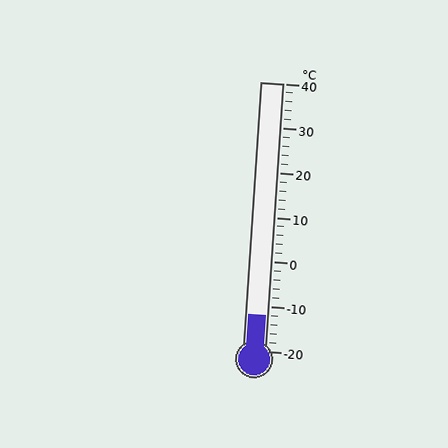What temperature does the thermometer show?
The thermometer shows approximately -12°C.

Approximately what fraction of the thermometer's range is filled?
The thermometer is filled to approximately 15% of its range.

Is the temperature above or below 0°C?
The temperature is below 0°C.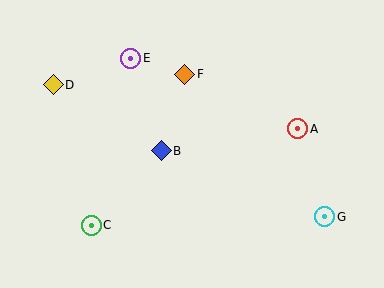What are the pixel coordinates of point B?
Point B is at (161, 151).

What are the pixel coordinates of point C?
Point C is at (91, 225).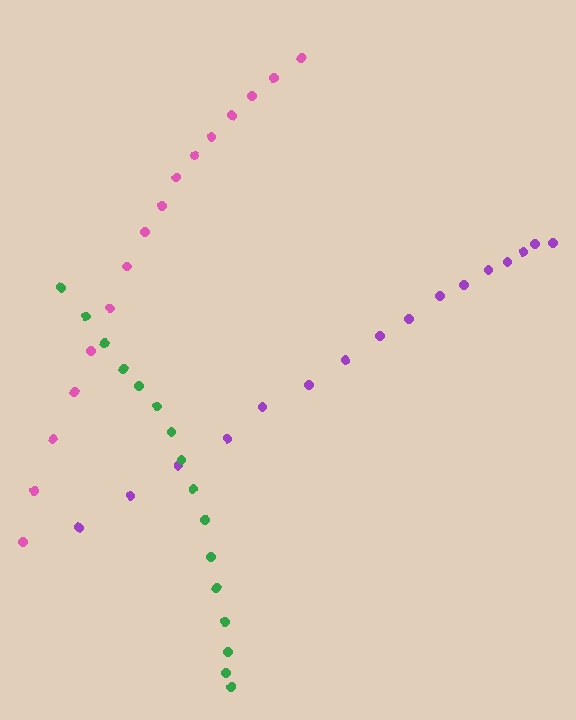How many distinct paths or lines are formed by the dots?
There are 3 distinct paths.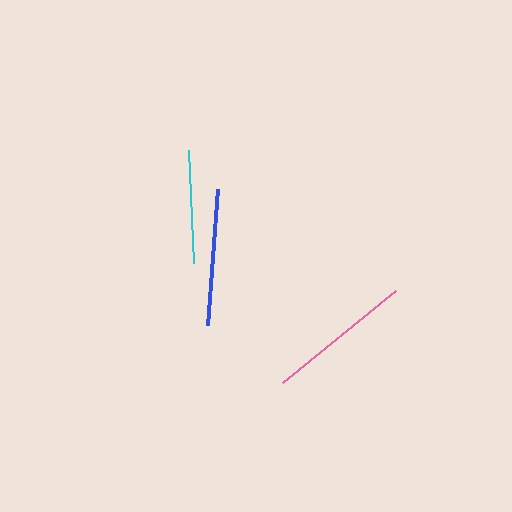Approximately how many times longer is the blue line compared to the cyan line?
The blue line is approximately 1.2 times the length of the cyan line.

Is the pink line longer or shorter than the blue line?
The pink line is longer than the blue line.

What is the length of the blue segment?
The blue segment is approximately 136 pixels long.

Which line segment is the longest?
The pink line is the longest at approximately 145 pixels.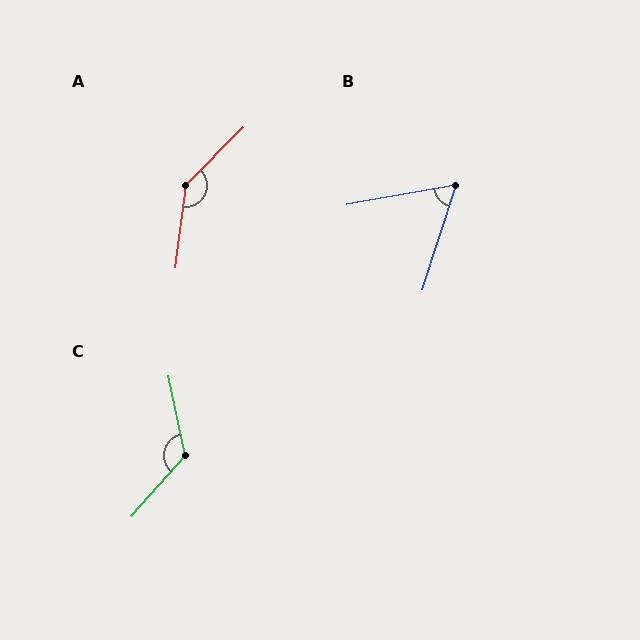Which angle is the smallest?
B, at approximately 62 degrees.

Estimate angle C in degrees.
Approximately 127 degrees.